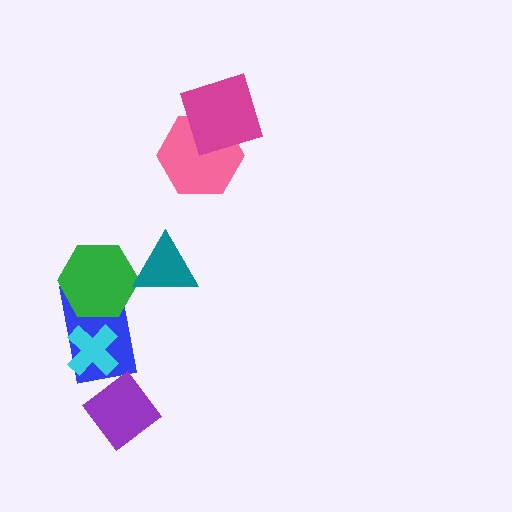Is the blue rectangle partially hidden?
Yes, it is partially covered by another shape.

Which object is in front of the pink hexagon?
The magenta diamond is in front of the pink hexagon.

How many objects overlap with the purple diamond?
0 objects overlap with the purple diamond.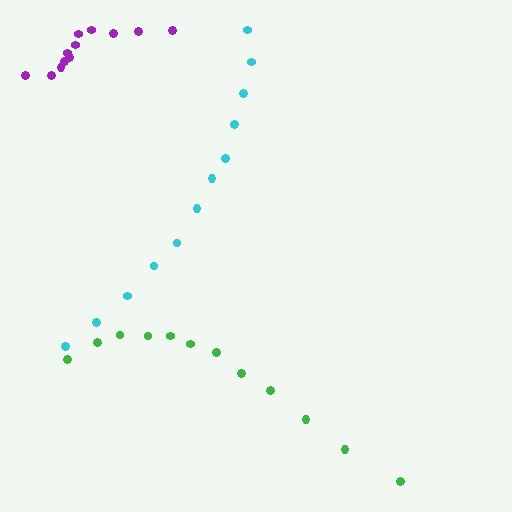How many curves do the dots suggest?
There are 3 distinct paths.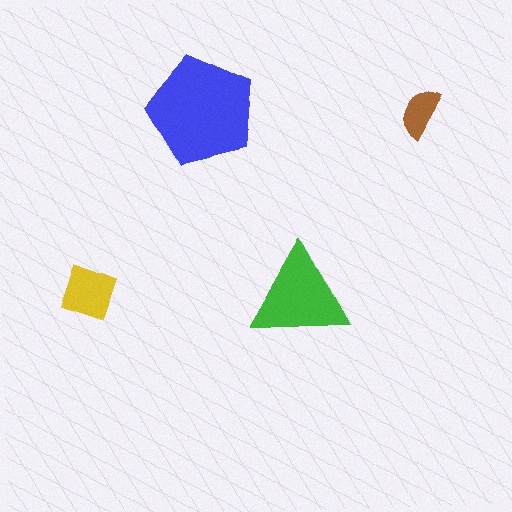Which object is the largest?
The blue pentagon.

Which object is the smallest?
The brown semicircle.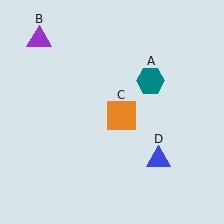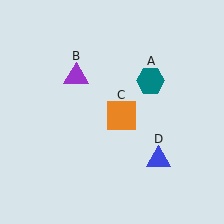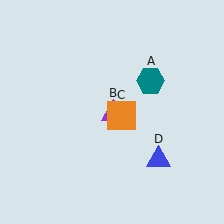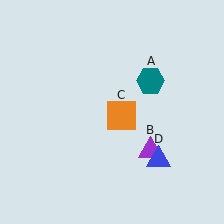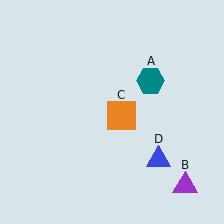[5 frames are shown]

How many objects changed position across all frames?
1 object changed position: purple triangle (object B).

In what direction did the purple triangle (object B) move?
The purple triangle (object B) moved down and to the right.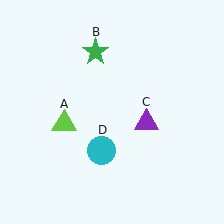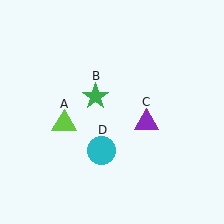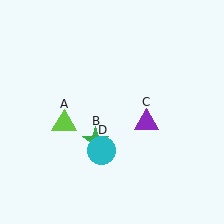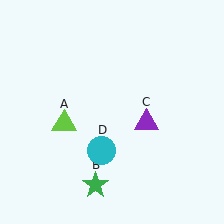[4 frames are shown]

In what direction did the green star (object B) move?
The green star (object B) moved down.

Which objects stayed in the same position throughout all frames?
Lime triangle (object A) and purple triangle (object C) and cyan circle (object D) remained stationary.